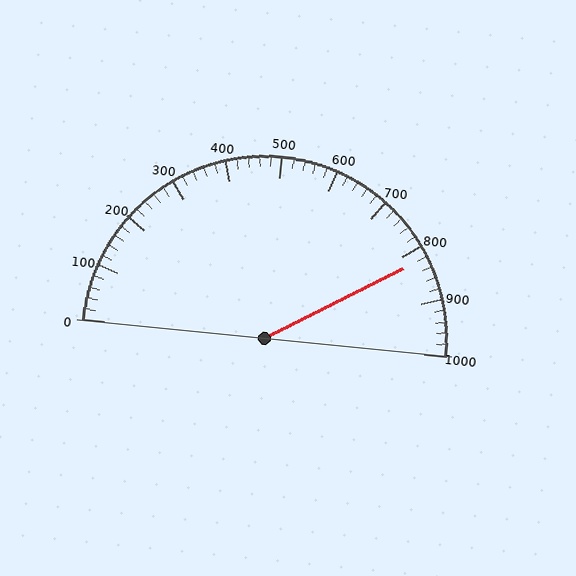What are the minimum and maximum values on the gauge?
The gauge ranges from 0 to 1000.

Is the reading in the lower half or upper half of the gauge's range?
The reading is in the upper half of the range (0 to 1000).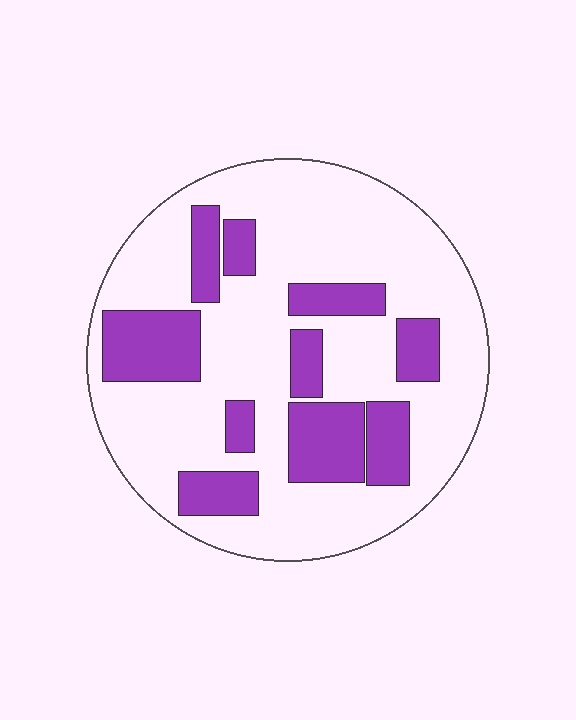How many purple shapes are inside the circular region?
10.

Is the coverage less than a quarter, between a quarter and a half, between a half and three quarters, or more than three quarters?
Between a quarter and a half.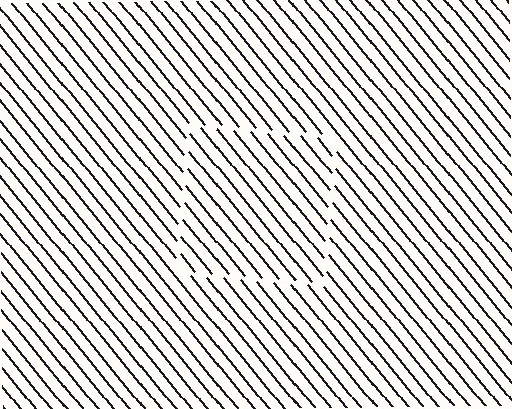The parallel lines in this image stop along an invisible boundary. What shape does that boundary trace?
An illusory square. The interior of the shape contains the same grating, shifted by half a period — the contour is defined by the phase discontinuity where line-ends from the inner and outer gratings abut.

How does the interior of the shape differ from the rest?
The interior of the shape contains the same grating, shifted by half a period — the contour is defined by the phase discontinuity where line-ends from the inner and outer gratings abut.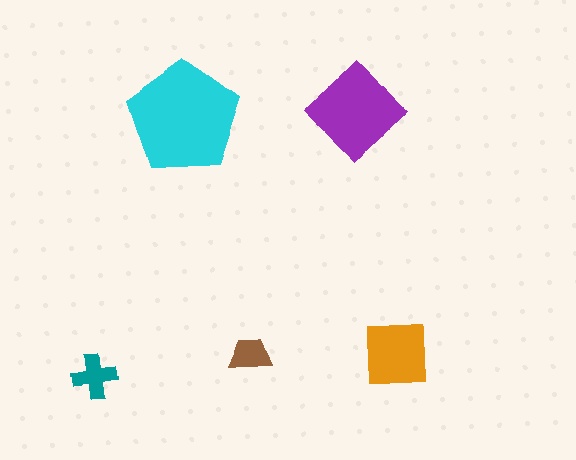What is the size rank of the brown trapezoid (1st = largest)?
5th.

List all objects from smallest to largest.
The brown trapezoid, the teal cross, the orange square, the purple diamond, the cyan pentagon.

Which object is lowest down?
The teal cross is bottommost.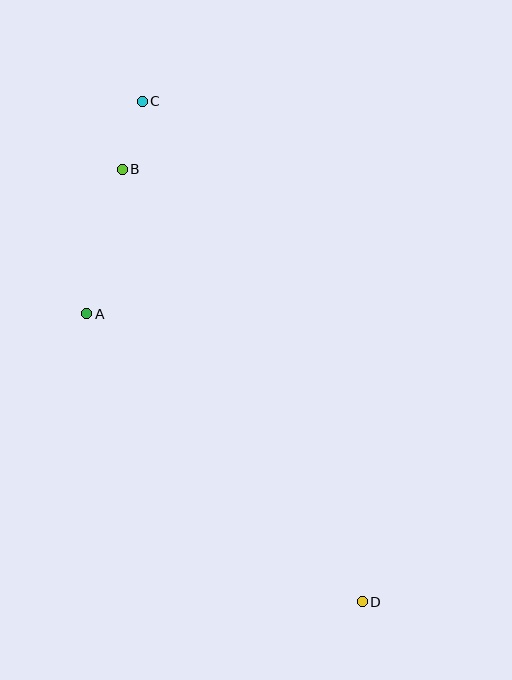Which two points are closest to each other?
Points B and C are closest to each other.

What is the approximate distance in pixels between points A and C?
The distance between A and C is approximately 220 pixels.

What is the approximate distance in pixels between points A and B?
The distance between A and B is approximately 149 pixels.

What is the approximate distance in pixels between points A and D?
The distance between A and D is approximately 398 pixels.